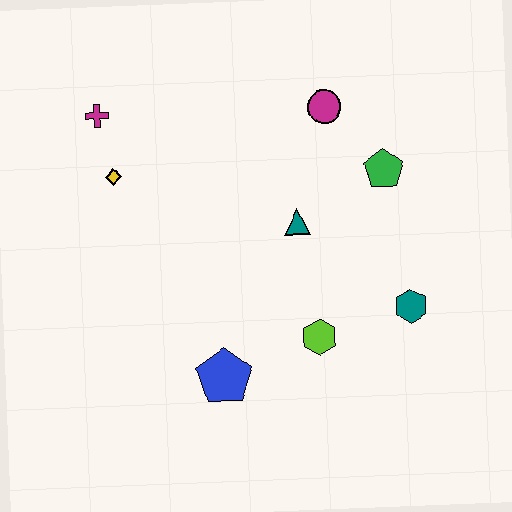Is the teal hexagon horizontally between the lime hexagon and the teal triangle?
No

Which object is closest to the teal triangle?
The green pentagon is closest to the teal triangle.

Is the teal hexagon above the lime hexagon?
Yes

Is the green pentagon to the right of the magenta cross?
Yes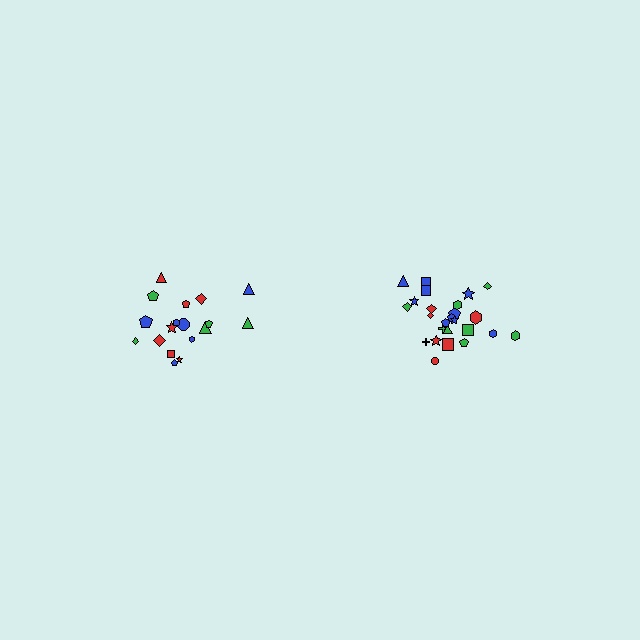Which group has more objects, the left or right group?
The right group.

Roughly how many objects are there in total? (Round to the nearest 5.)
Roughly 45 objects in total.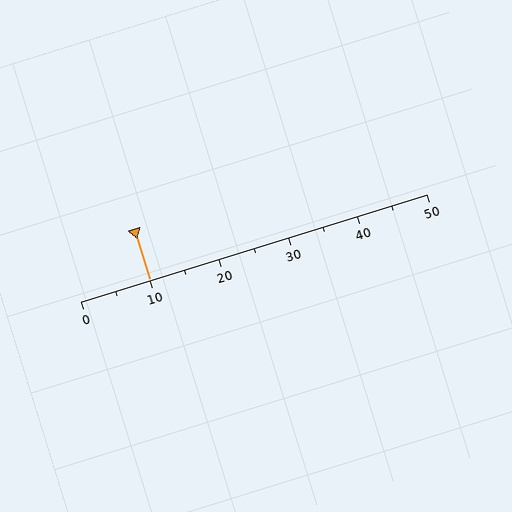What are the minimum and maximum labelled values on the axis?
The axis runs from 0 to 50.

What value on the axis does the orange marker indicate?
The marker indicates approximately 10.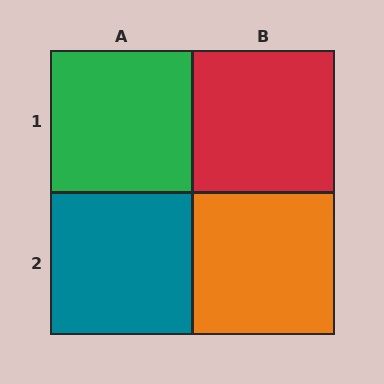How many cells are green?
1 cell is green.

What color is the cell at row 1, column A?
Green.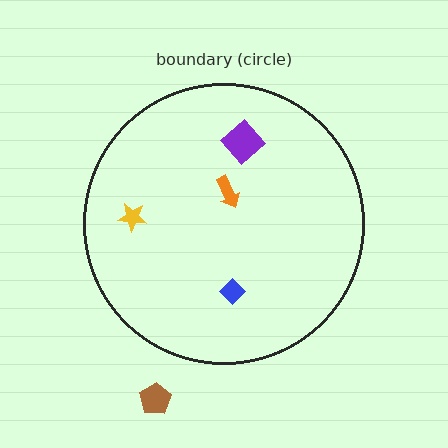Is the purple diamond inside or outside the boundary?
Inside.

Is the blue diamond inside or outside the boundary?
Inside.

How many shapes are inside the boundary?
4 inside, 1 outside.